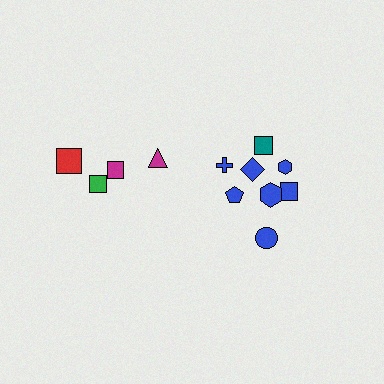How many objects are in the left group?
There are 4 objects.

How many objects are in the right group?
There are 8 objects.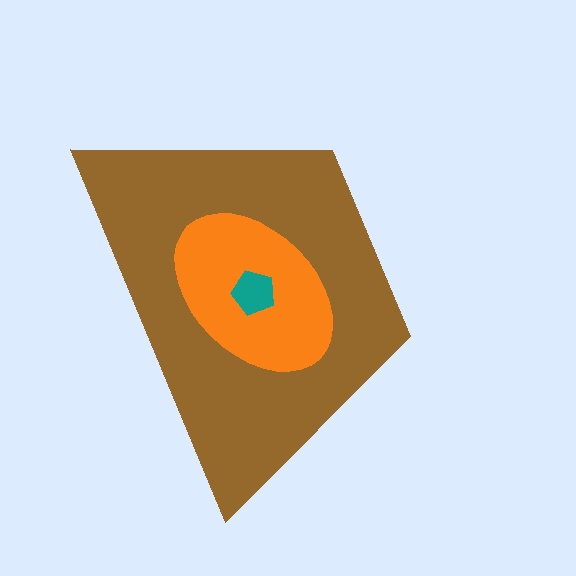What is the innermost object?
The teal pentagon.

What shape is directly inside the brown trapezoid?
The orange ellipse.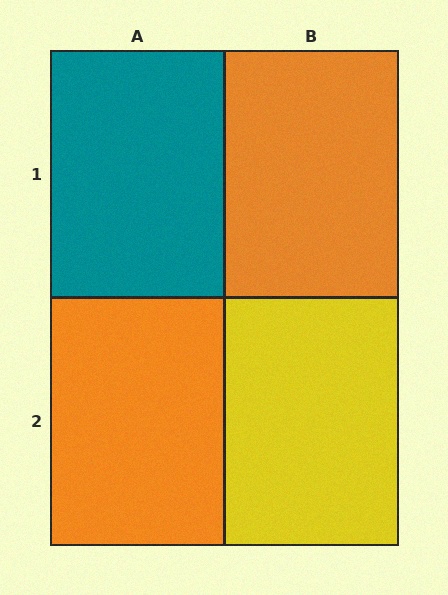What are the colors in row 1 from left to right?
Teal, orange.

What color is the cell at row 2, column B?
Yellow.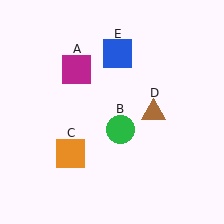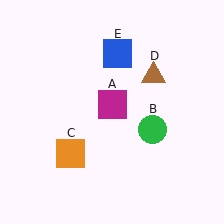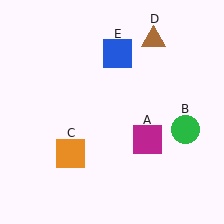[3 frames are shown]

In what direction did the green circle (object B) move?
The green circle (object B) moved right.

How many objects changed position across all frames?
3 objects changed position: magenta square (object A), green circle (object B), brown triangle (object D).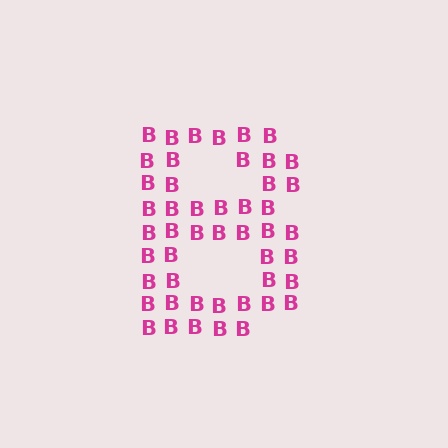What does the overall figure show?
The overall figure shows the letter B.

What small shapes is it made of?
It is made of small letter B's.